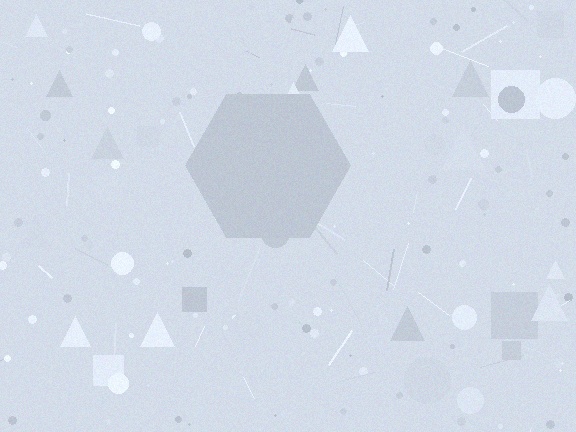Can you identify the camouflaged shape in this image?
The camouflaged shape is a hexagon.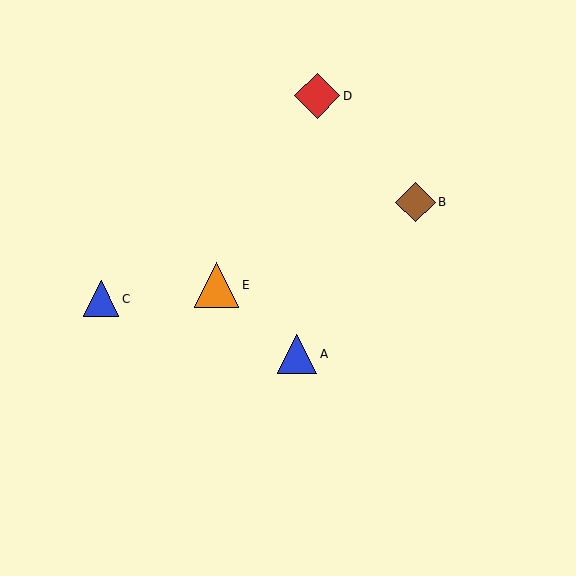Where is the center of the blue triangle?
The center of the blue triangle is at (101, 299).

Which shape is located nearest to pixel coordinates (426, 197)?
The brown diamond (labeled B) at (415, 202) is nearest to that location.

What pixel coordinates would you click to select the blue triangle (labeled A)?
Click at (297, 354) to select the blue triangle A.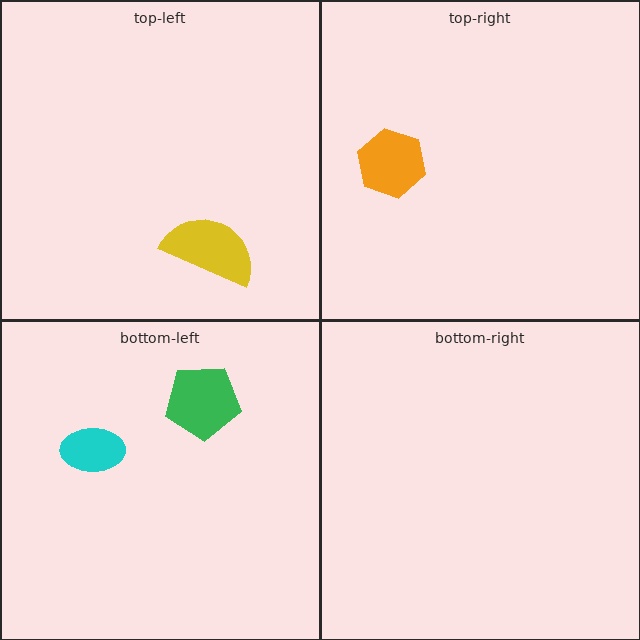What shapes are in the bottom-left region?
The green pentagon, the cyan ellipse.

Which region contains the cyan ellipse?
The bottom-left region.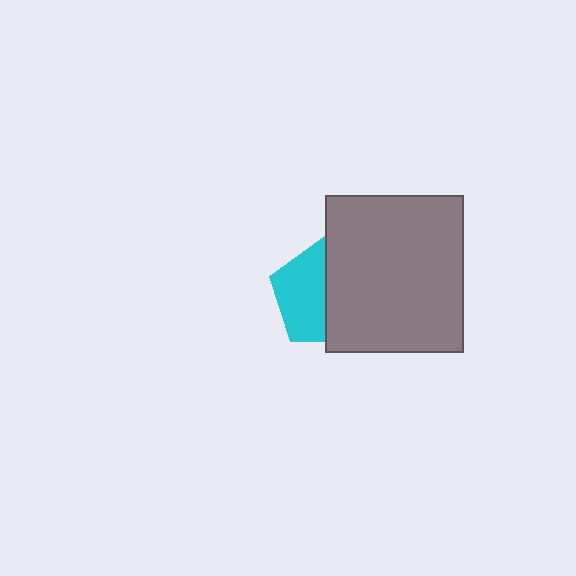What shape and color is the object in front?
The object in front is a gray rectangle.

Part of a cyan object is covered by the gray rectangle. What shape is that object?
It is a pentagon.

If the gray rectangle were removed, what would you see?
You would see the complete cyan pentagon.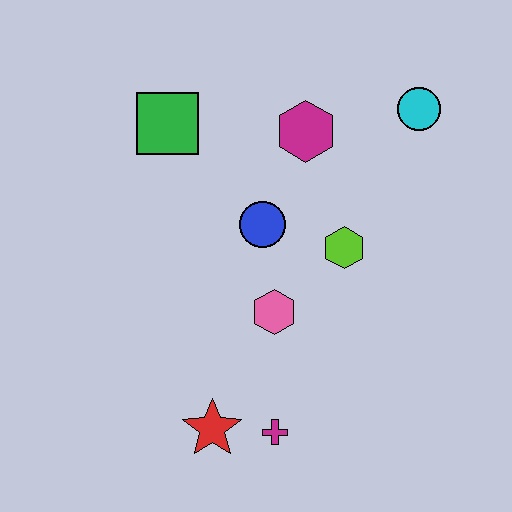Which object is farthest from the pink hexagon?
The cyan circle is farthest from the pink hexagon.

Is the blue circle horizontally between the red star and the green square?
No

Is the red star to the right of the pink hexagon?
No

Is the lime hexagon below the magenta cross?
No